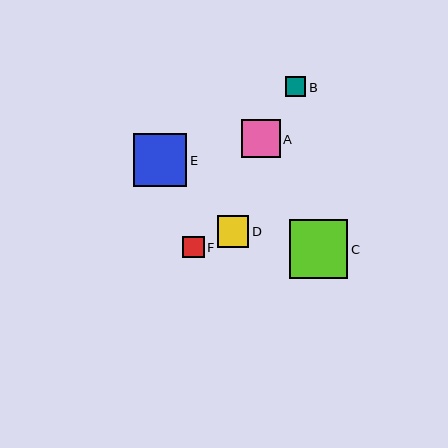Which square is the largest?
Square C is the largest with a size of approximately 59 pixels.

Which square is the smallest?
Square B is the smallest with a size of approximately 21 pixels.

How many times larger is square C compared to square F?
Square C is approximately 2.7 times the size of square F.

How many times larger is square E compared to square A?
Square E is approximately 1.4 times the size of square A.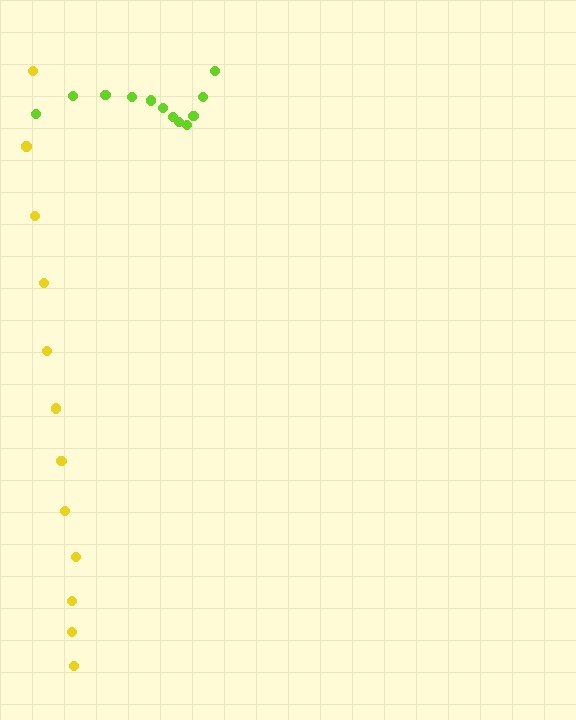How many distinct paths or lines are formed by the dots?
There are 2 distinct paths.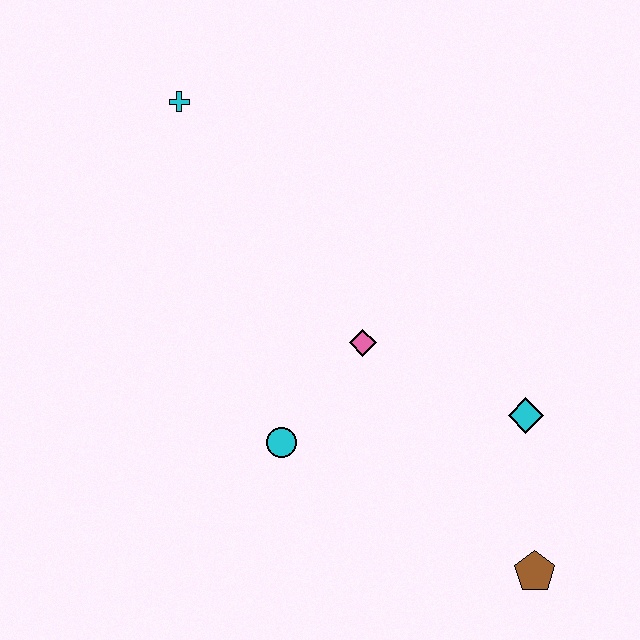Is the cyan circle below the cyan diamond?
Yes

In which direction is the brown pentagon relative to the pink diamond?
The brown pentagon is below the pink diamond.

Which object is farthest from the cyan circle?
The cyan cross is farthest from the cyan circle.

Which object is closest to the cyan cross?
The pink diamond is closest to the cyan cross.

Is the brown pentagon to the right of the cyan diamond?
Yes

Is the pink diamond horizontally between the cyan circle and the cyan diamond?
Yes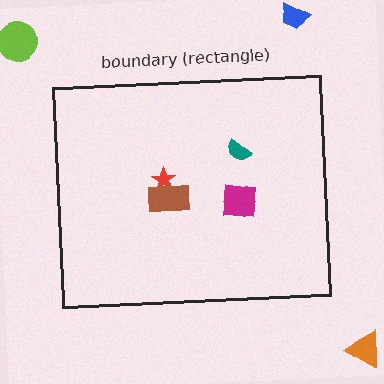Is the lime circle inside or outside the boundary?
Outside.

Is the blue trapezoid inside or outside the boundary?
Outside.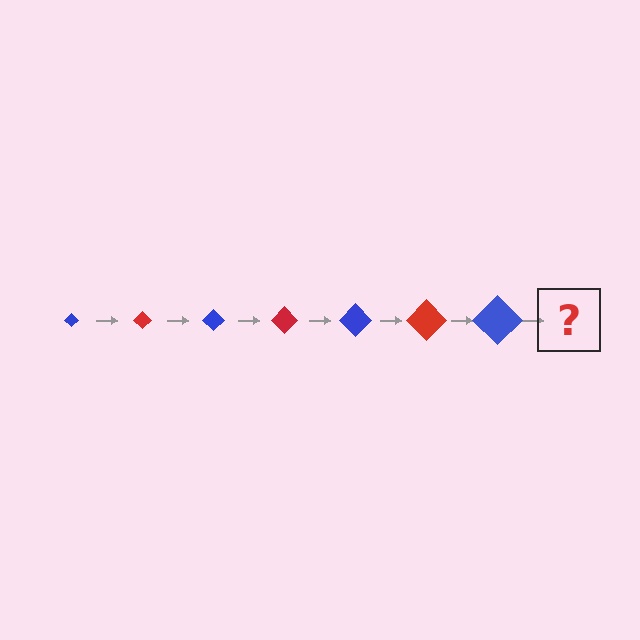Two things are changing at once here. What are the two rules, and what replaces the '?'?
The two rules are that the diamond grows larger each step and the color cycles through blue and red. The '?' should be a red diamond, larger than the previous one.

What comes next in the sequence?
The next element should be a red diamond, larger than the previous one.